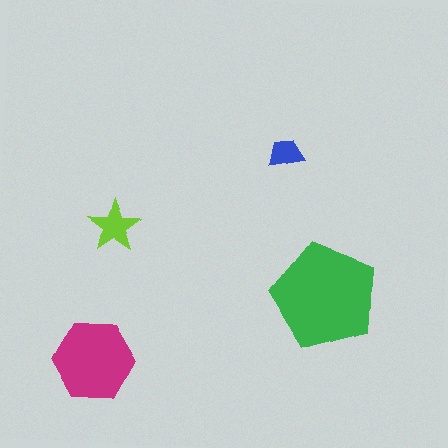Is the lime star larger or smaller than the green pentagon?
Smaller.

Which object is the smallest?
The blue trapezoid.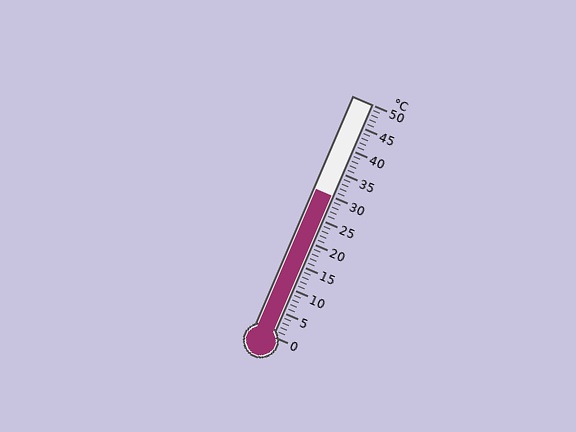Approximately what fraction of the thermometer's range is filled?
The thermometer is filled to approximately 60% of its range.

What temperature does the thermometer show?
The thermometer shows approximately 30°C.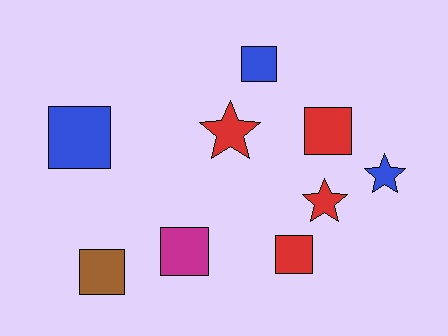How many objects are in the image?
There are 9 objects.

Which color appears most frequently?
Red, with 4 objects.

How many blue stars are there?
There is 1 blue star.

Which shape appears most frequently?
Square, with 6 objects.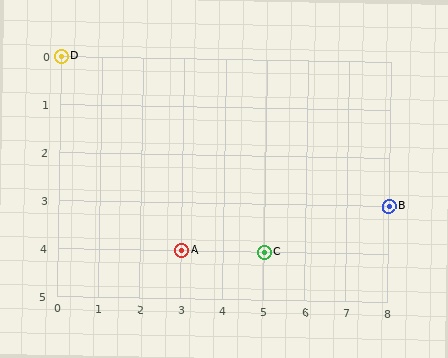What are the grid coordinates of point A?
Point A is at grid coordinates (3, 4).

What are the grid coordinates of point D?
Point D is at grid coordinates (0, 0).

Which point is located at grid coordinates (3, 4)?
Point A is at (3, 4).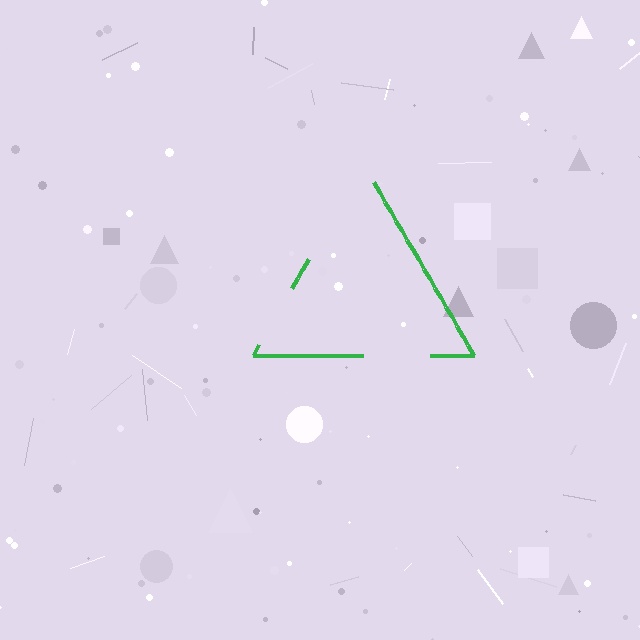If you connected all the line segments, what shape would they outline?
They would outline a triangle.